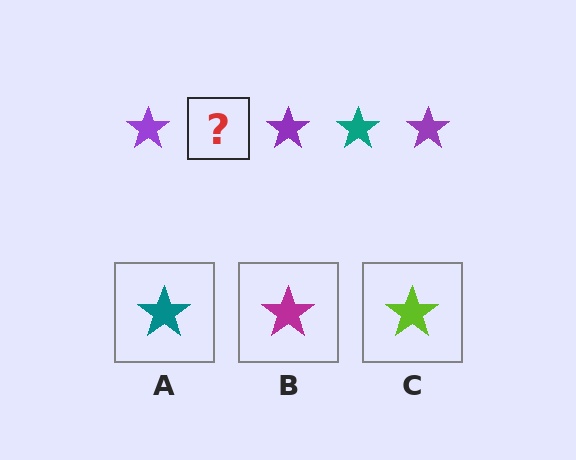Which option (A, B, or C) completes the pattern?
A.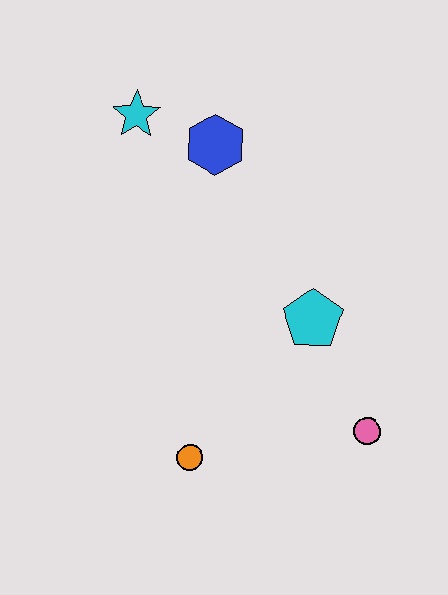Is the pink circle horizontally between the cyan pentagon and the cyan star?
No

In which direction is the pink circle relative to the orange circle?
The pink circle is to the right of the orange circle.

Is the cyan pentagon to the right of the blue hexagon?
Yes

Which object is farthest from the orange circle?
The cyan star is farthest from the orange circle.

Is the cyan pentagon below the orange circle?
No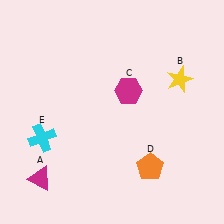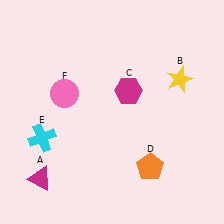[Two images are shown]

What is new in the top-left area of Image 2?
A pink circle (F) was added in the top-left area of Image 2.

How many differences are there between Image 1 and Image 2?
There is 1 difference between the two images.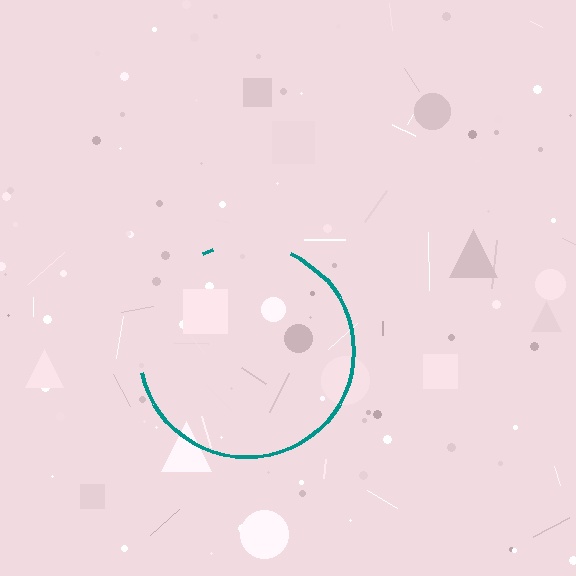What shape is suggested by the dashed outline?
The dashed outline suggests a circle.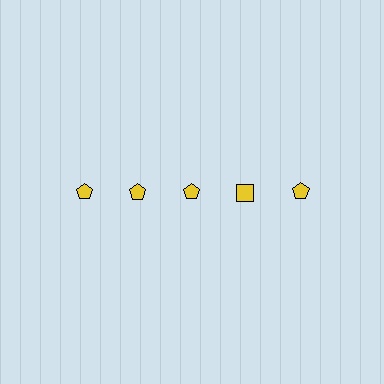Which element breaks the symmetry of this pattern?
The yellow square in the top row, second from right column breaks the symmetry. All other shapes are yellow pentagons.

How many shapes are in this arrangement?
There are 5 shapes arranged in a grid pattern.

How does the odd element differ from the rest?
It has a different shape: square instead of pentagon.